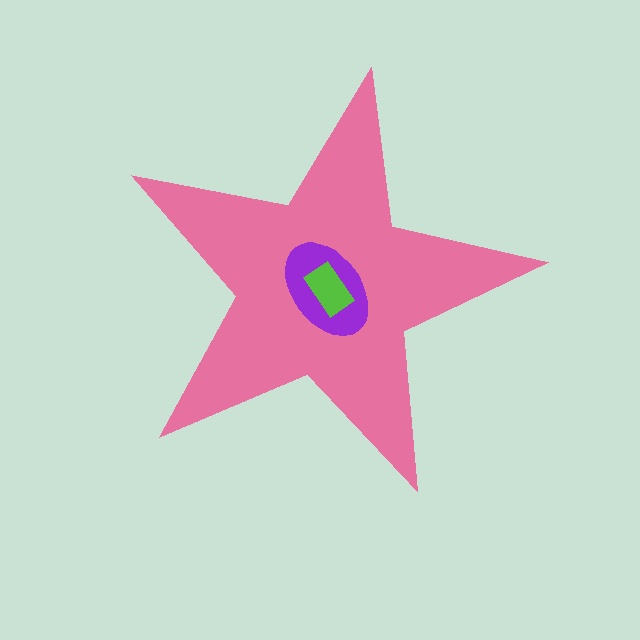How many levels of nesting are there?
3.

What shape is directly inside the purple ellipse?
The lime rectangle.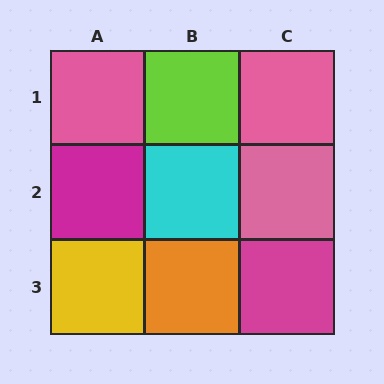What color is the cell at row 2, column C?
Pink.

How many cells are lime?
1 cell is lime.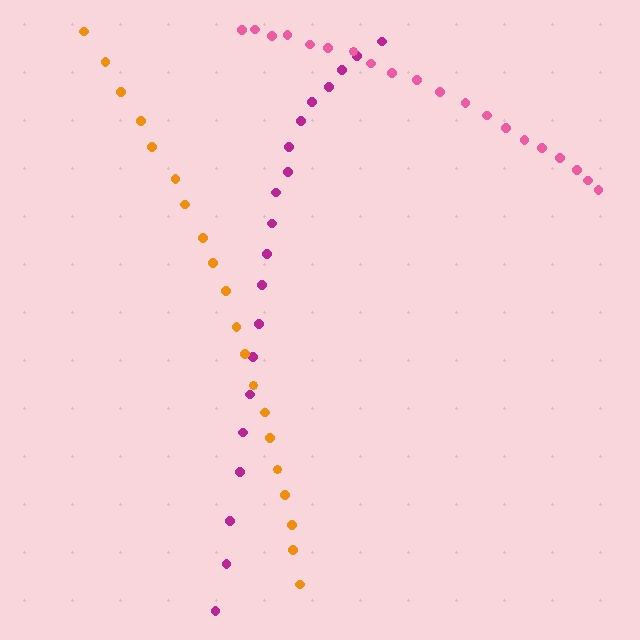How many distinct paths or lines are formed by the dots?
There are 3 distinct paths.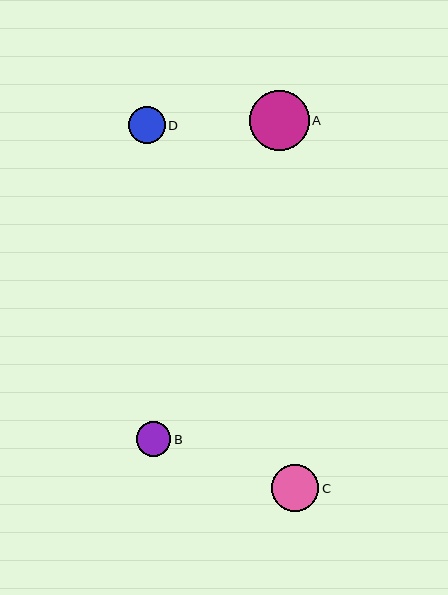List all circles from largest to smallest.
From largest to smallest: A, C, D, B.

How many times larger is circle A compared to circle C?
Circle A is approximately 1.3 times the size of circle C.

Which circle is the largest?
Circle A is the largest with a size of approximately 59 pixels.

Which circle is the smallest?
Circle B is the smallest with a size of approximately 35 pixels.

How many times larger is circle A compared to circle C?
Circle A is approximately 1.3 times the size of circle C.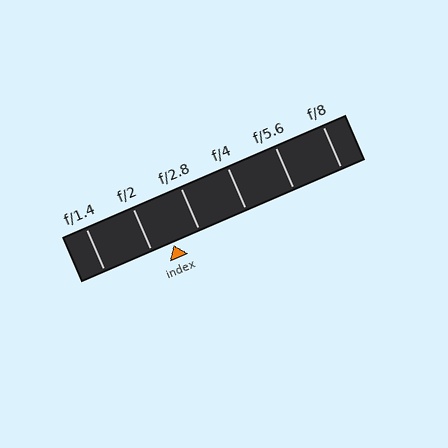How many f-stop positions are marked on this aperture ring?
There are 6 f-stop positions marked.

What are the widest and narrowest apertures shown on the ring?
The widest aperture shown is f/1.4 and the narrowest is f/8.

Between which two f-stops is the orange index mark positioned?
The index mark is between f/2 and f/2.8.